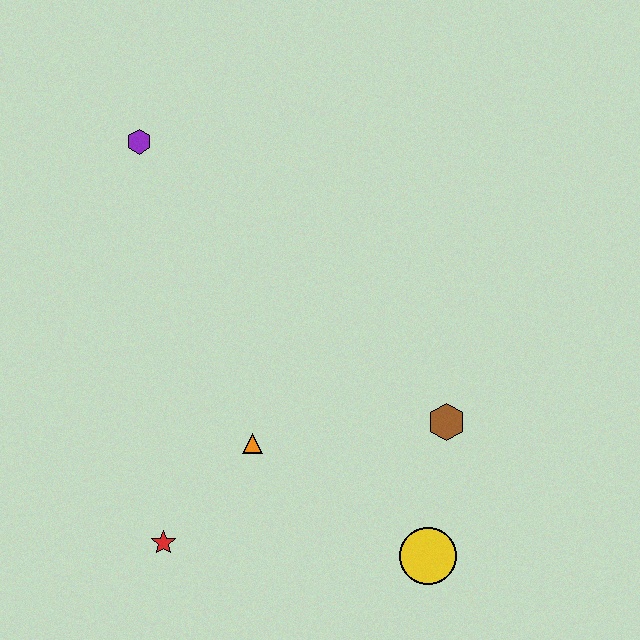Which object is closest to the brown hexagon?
The yellow circle is closest to the brown hexagon.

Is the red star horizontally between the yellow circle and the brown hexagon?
No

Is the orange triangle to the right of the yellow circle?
No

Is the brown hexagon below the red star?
No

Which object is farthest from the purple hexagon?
The yellow circle is farthest from the purple hexagon.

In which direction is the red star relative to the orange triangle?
The red star is below the orange triangle.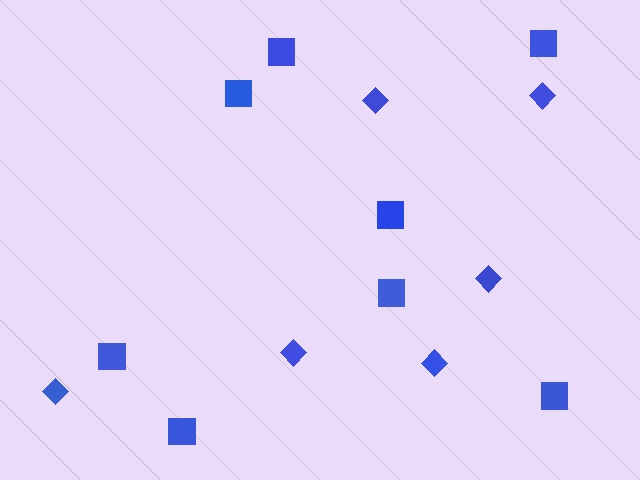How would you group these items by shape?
There are 2 groups: one group of diamonds (6) and one group of squares (8).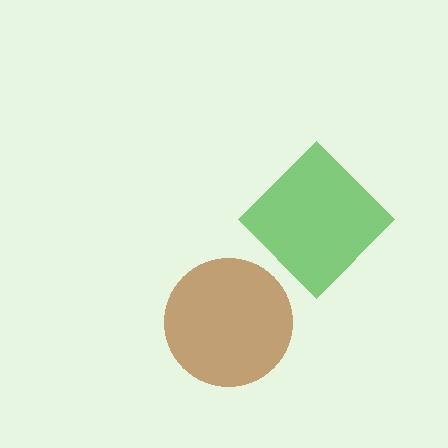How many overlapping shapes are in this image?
There are 2 overlapping shapes in the image.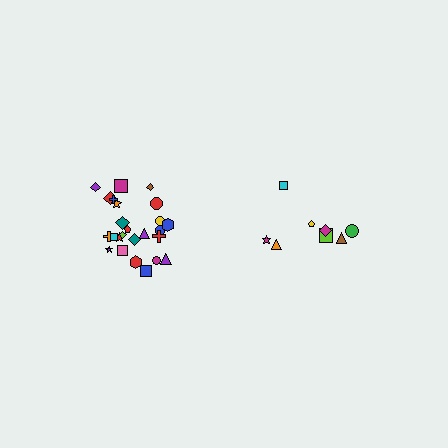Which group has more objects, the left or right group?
The left group.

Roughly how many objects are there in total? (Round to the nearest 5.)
Roughly 35 objects in total.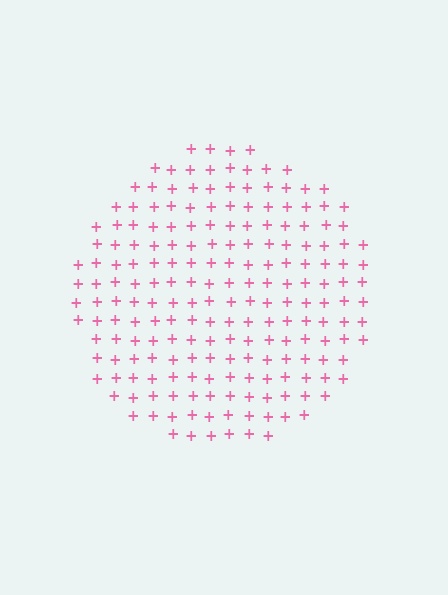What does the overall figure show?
The overall figure shows a circle.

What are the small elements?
The small elements are plus signs.